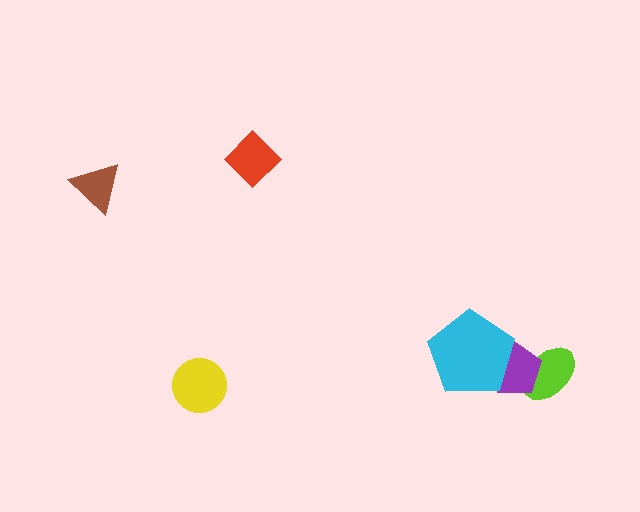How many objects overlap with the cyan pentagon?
1 object overlaps with the cyan pentagon.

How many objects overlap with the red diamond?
0 objects overlap with the red diamond.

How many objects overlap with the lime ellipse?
1 object overlaps with the lime ellipse.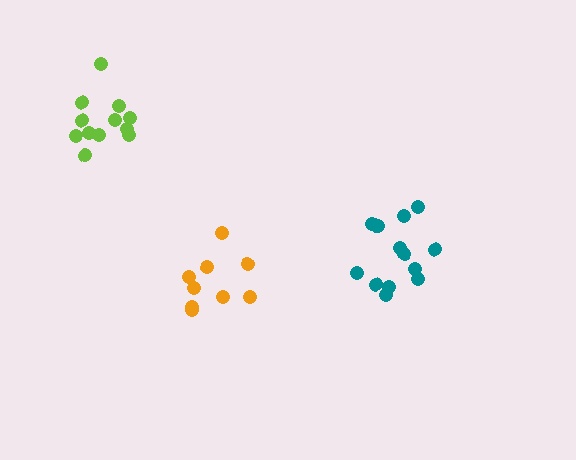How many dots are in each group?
Group 1: 9 dots, Group 2: 12 dots, Group 3: 13 dots (34 total).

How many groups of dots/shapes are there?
There are 3 groups.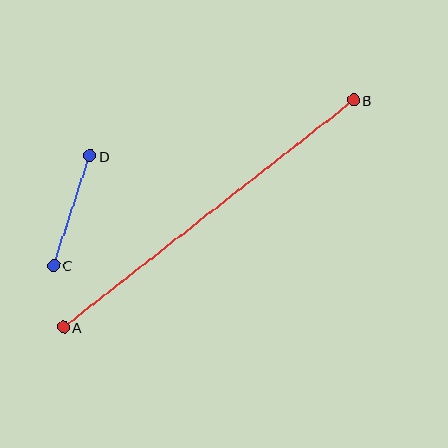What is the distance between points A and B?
The distance is approximately 368 pixels.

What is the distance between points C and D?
The distance is approximately 115 pixels.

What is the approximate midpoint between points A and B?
The midpoint is at approximately (208, 214) pixels.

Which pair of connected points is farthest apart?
Points A and B are farthest apart.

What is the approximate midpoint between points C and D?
The midpoint is at approximately (72, 211) pixels.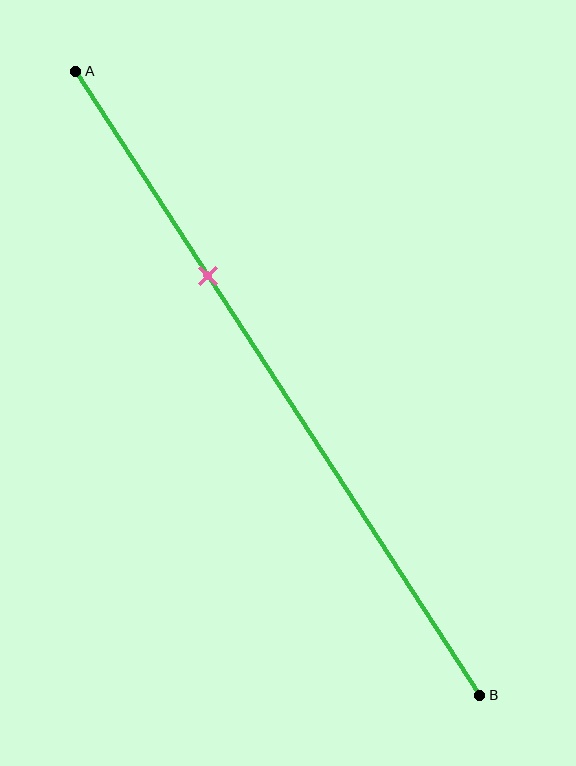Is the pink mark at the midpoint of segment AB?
No, the mark is at about 35% from A, not at the 50% midpoint.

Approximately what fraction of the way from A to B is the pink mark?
The pink mark is approximately 35% of the way from A to B.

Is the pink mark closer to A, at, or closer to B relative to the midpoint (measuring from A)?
The pink mark is closer to point A than the midpoint of segment AB.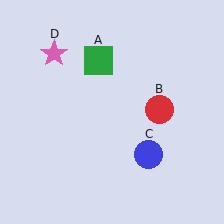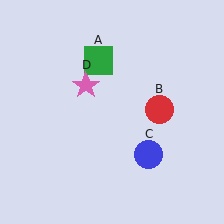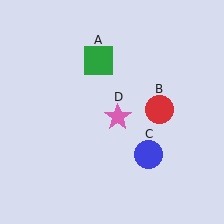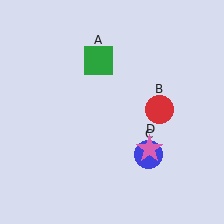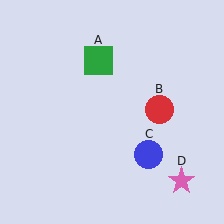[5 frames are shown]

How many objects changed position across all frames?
1 object changed position: pink star (object D).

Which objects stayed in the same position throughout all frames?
Green square (object A) and red circle (object B) and blue circle (object C) remained stationary.